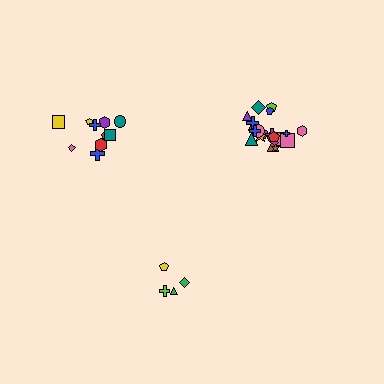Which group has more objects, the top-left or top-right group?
The top-right group.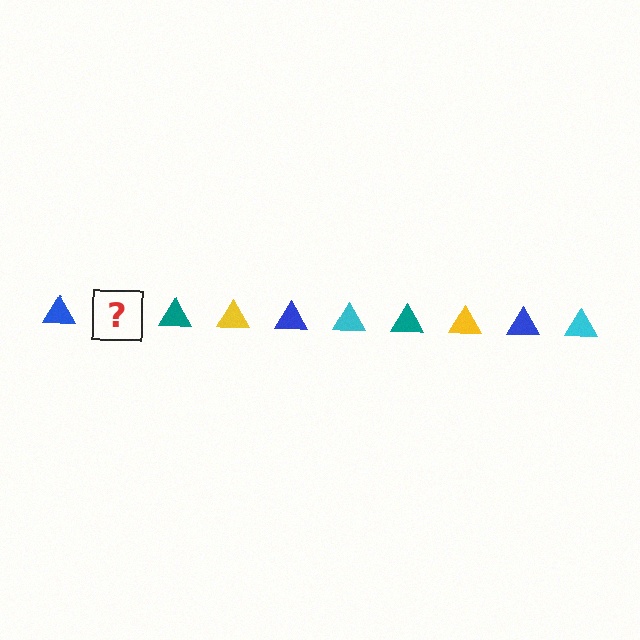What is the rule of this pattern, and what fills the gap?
The rule is that the pattern cycles through blue, cyan, teal, yellow triangles. The gap should be filled with a cyan triangle.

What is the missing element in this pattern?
The missing element is a cyan triangle.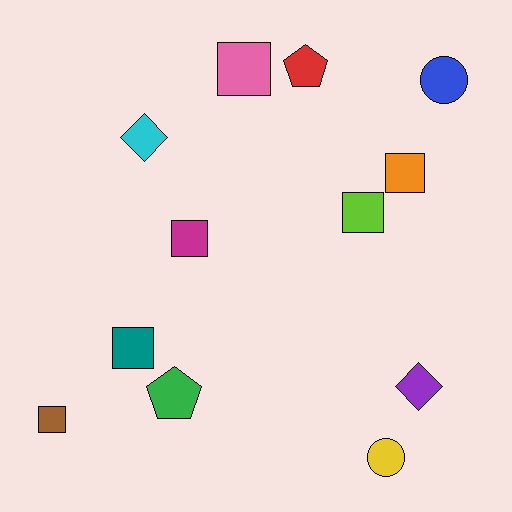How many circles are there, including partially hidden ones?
There are 2 circles.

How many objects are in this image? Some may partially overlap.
There are 12 objects.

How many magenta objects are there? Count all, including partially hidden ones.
There is 1 magenta object.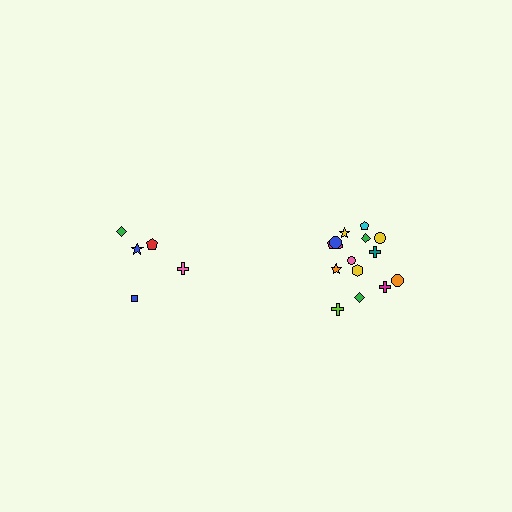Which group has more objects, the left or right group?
The right group.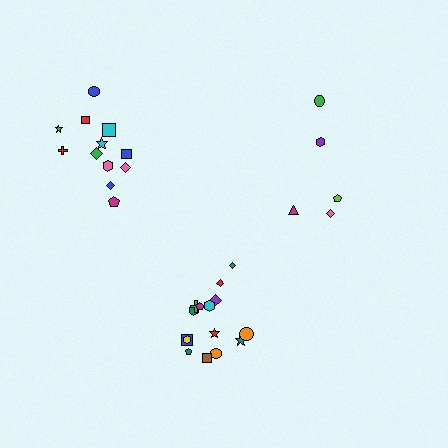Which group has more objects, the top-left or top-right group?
The top-left group.